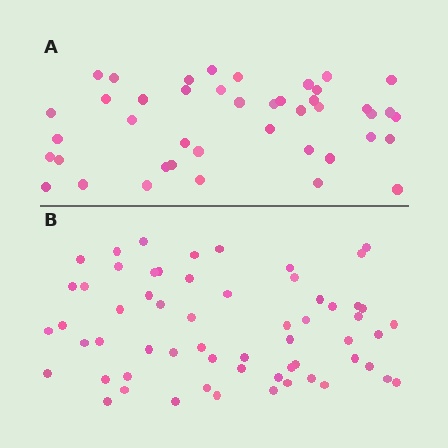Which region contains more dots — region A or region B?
Region B (the bottom region) has more dots.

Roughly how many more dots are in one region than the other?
Region B has approximately 15 more dots than region A.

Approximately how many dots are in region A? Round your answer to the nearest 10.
About 40 dots. (The exact count is 43, which rounds to 40.)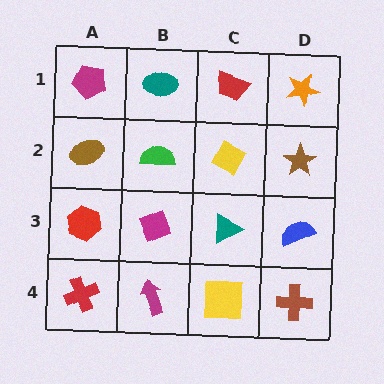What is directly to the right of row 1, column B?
A red trapezoid.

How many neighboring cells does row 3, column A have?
3.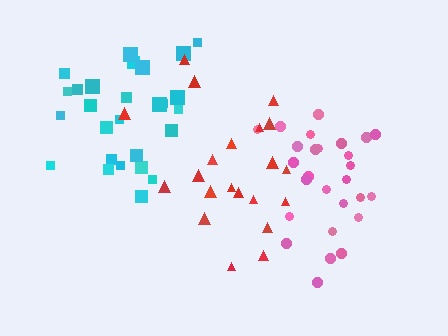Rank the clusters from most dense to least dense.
pink, cyan, red.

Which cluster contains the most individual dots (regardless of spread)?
Cyan (27).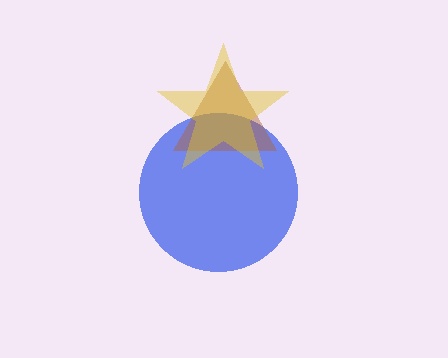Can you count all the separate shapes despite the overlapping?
Yes, there are 3 separate shapes.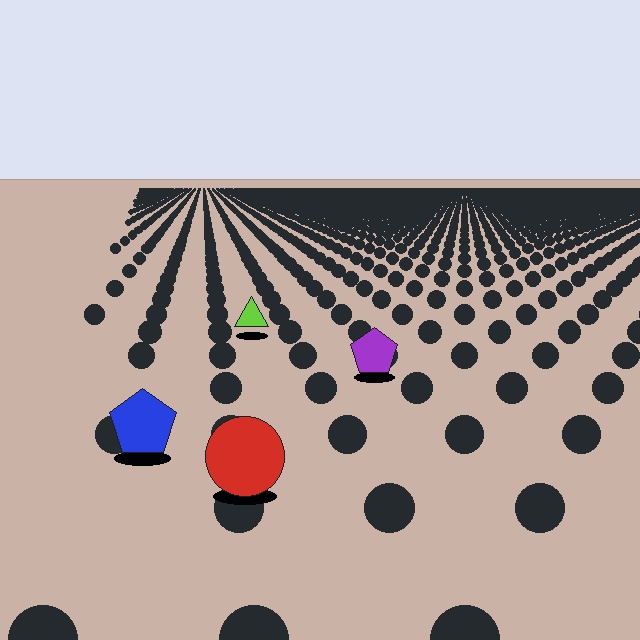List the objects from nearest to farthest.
From nearest to farthest: the red circle, the blue pentagon, the purple pentagon, the lime triangle.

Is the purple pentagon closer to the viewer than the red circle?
No. The red circle is closer — you can tell from the texture gradient: the ground texture is coarser near it.